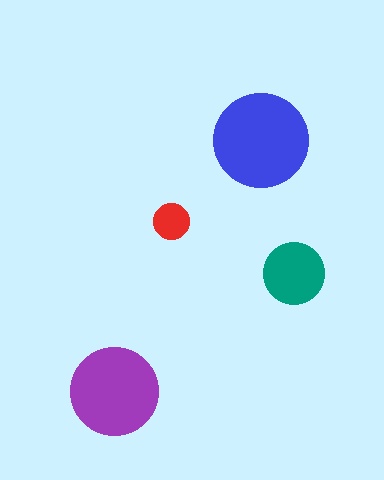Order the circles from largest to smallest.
the blue one, the purple one, the teal one, the red one.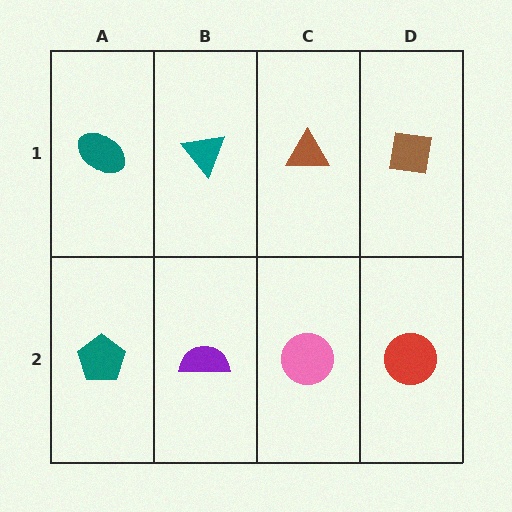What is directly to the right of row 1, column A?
A teal triangle.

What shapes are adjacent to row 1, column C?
A pink circle (row 2, column C), a teal triangle (row 1, column B), a brown square (row 1, column D).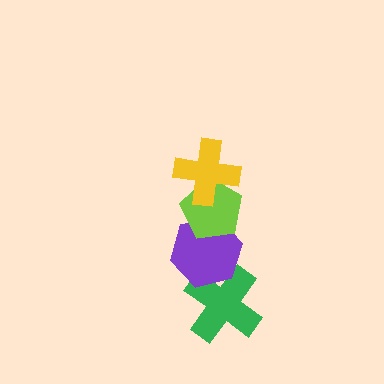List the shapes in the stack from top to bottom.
From top to bottom: the yellow cross, the lime pentagon, the purple hexagon, the green cross.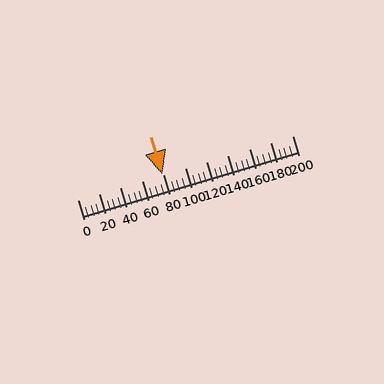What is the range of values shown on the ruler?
The ruler shows values from 0 to 200.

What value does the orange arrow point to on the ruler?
The orange arrow points to approximately 79.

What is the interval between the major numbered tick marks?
The major tick marks are spaced 20 units apart.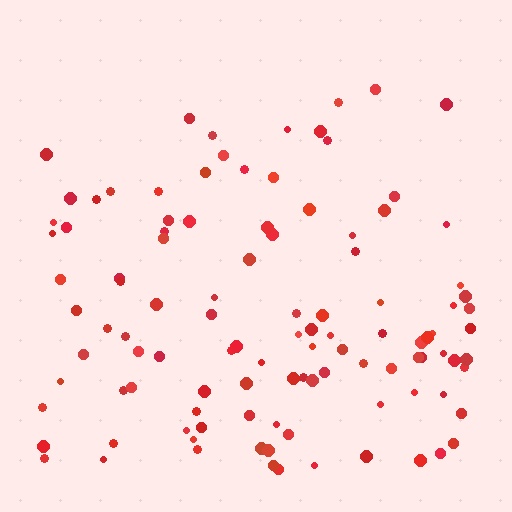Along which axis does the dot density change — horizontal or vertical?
Vertical.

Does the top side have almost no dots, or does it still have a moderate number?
Still a moderate number, just noticeably fewer than the bottom.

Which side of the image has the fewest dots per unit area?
The top.